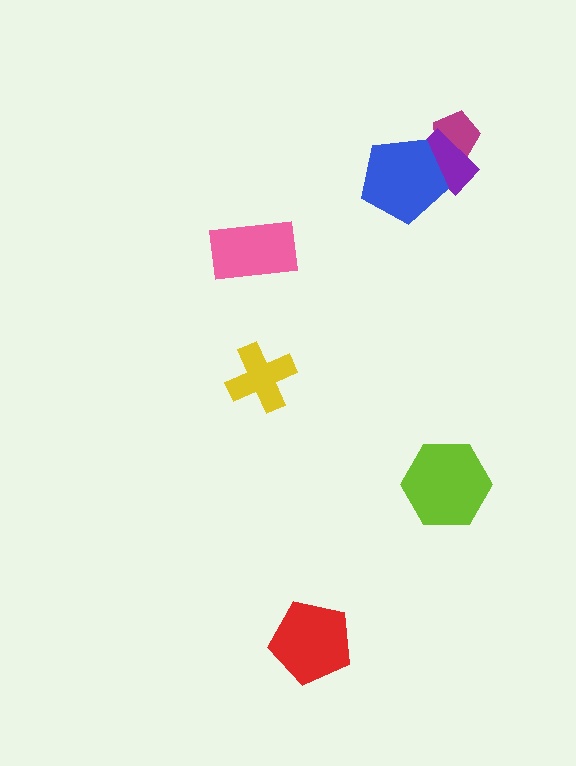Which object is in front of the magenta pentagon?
The purple rectangle is in front of the magenta pentagon.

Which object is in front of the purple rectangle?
The blue pentagon is in front of the purple rectangle.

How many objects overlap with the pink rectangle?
0 objects overlap with the pink rectangle.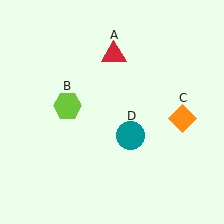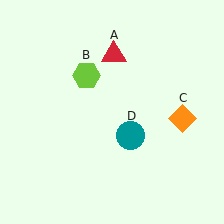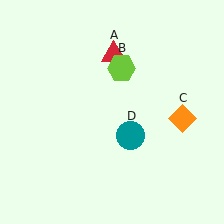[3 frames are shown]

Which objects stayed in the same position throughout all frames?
Red triangle (object A) and orange diamond (object C) and teal circle (object D) remained stationary.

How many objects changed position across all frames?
1 object changed position: lime hexagon (object B).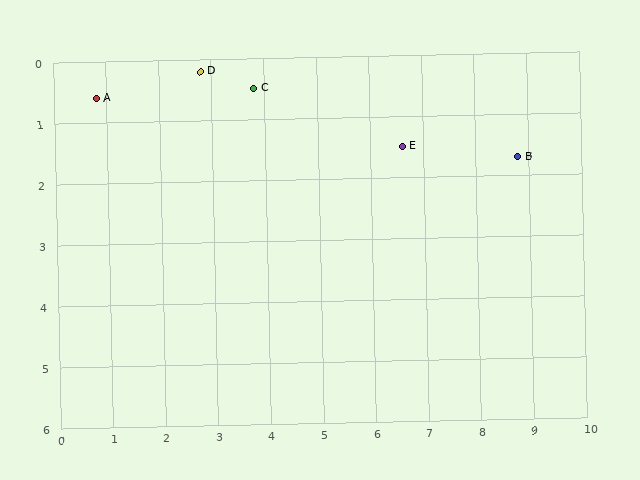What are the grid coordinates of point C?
Point C is at approximately (3.8, 0.5).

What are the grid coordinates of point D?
Point D is at approximately (2.8, 0.2).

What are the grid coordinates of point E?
Point E is at approximately (6.6, 1.5).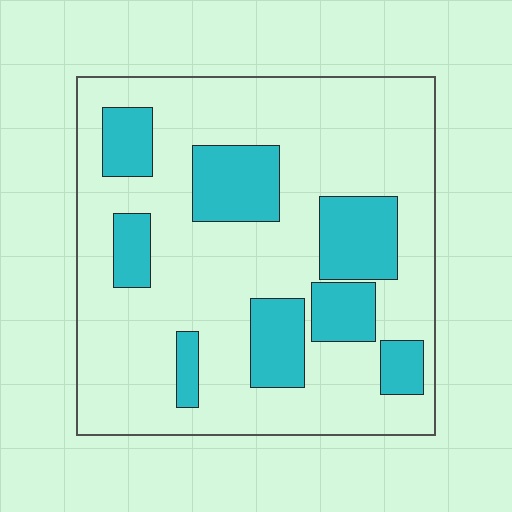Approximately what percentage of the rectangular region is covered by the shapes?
Approximately 25%.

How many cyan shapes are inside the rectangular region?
8.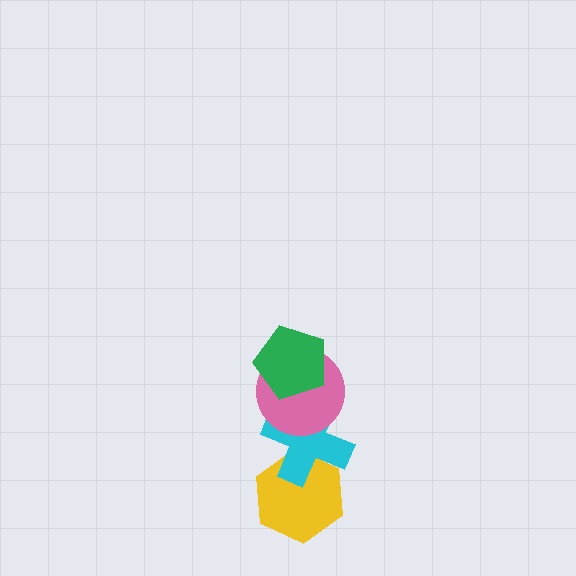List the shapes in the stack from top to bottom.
From top to bottom: the green pentagon, the pink circle, the cyan cross, the yellow hexagon.